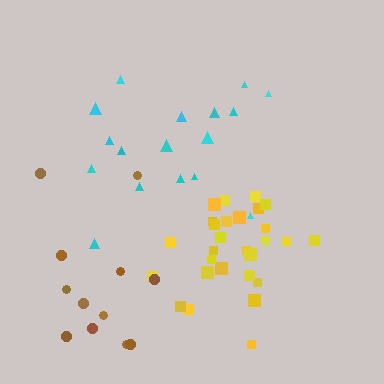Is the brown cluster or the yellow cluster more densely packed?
Yellow.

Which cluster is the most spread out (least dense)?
Cyan.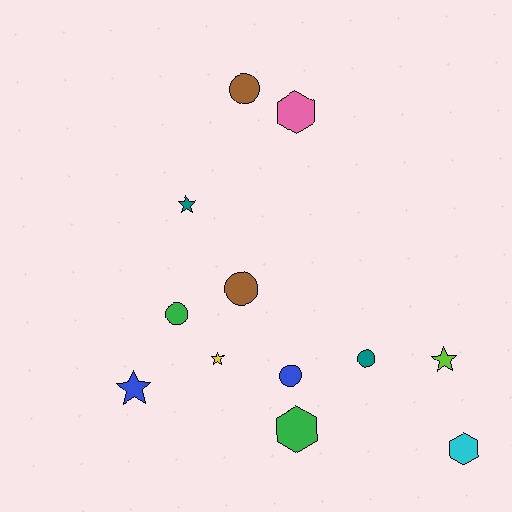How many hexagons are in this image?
There are 3 hexagons.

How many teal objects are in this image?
There are 2 teal objects.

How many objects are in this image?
There are 12 objects.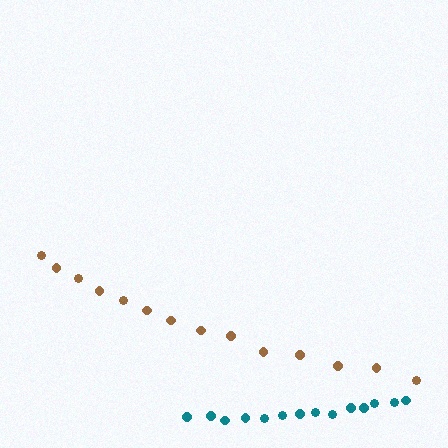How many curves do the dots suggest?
There are 2 distinct paths.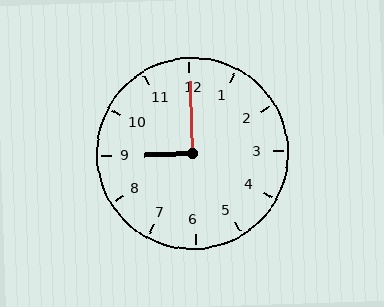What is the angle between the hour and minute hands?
Approximately 90 degrees.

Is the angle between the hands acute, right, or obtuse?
It is right.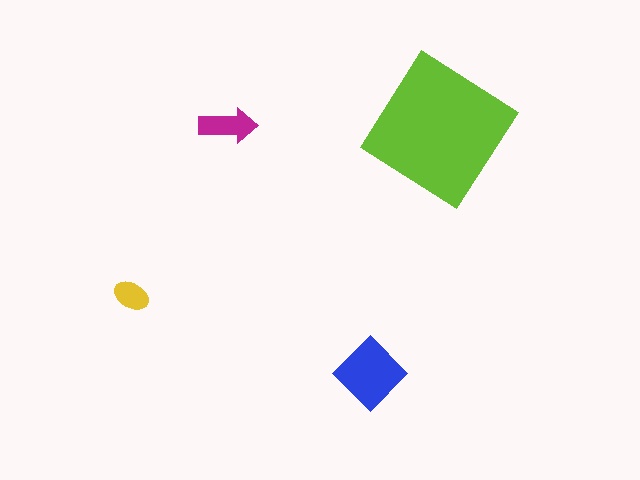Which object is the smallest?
The yellow ellipse.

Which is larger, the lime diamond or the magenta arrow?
The lime diamond.